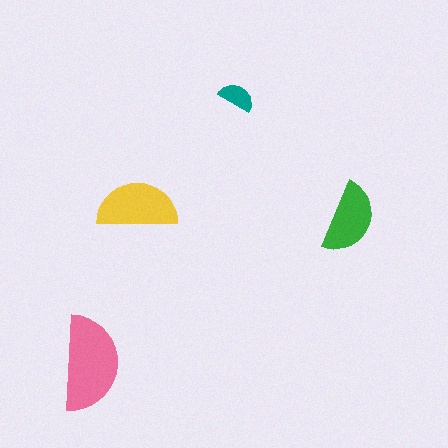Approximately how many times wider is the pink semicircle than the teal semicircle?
About 2.5 times wider.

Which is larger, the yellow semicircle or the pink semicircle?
The pink one.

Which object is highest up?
The teal semicircle is topmost.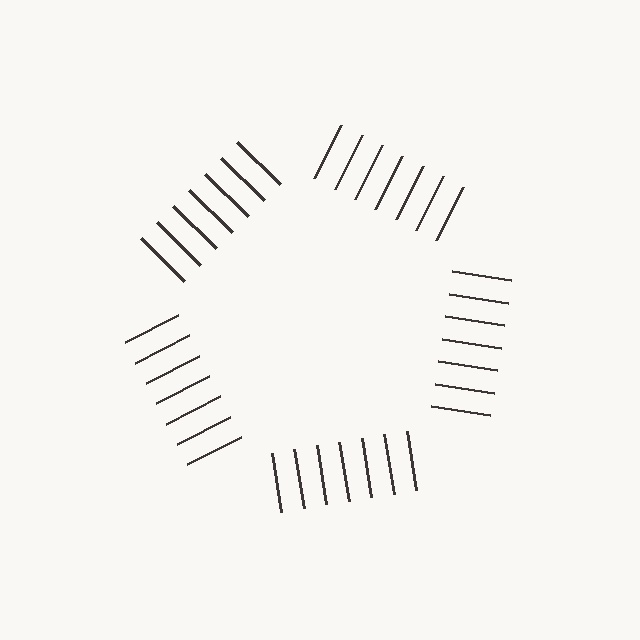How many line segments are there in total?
35 — 7 along each of the 5 edges.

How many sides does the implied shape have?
5 sides — the line-ends trace a pentagon.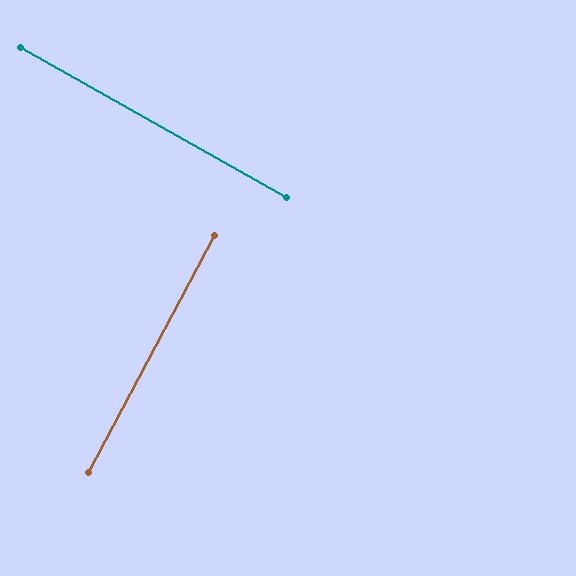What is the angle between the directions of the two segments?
Approximately 88 degrees.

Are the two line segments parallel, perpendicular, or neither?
Perpendicular — they meet at approximately 88°.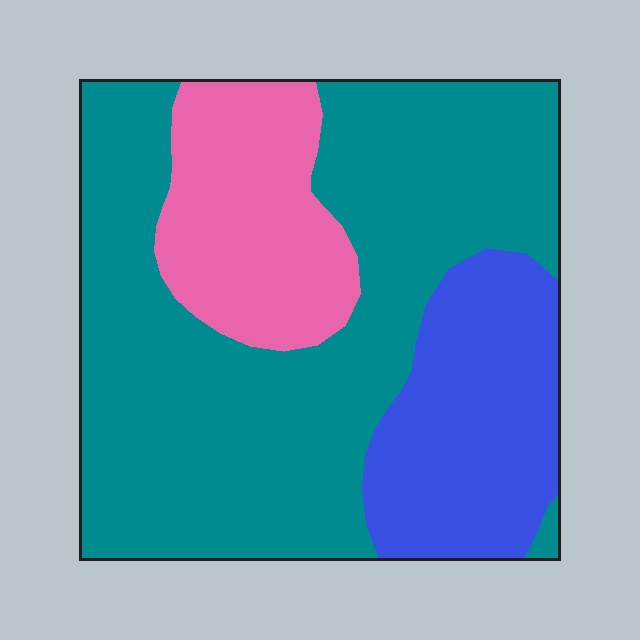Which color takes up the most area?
Teal, at roughly 60%.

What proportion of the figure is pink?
Pink covers 18% of the figure.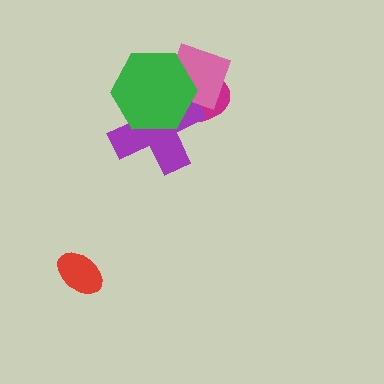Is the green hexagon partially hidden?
No, no other shape covers it.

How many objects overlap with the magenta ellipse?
3 objects overlap with the magenta ellipse.